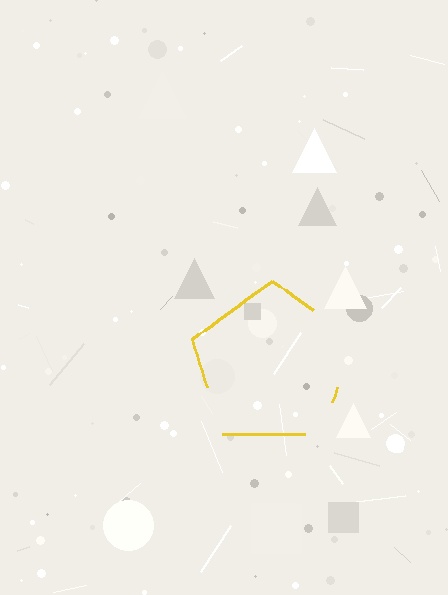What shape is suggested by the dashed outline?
The dashed outline suggests a pentagon.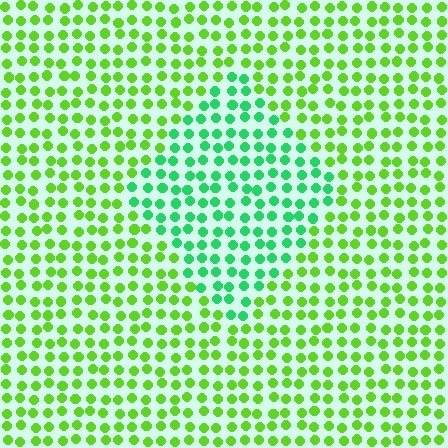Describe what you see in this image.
The image is filled with small lime elements in a uniform arrangement. A diamond-shaped region is visible where the elements are tinted to a slightly different hue, forming a subtle color boundary.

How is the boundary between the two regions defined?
The boundary is defined purely by a slight shift in hue (about 43 degrees). Spacing, size, and orientation are identical on both sides.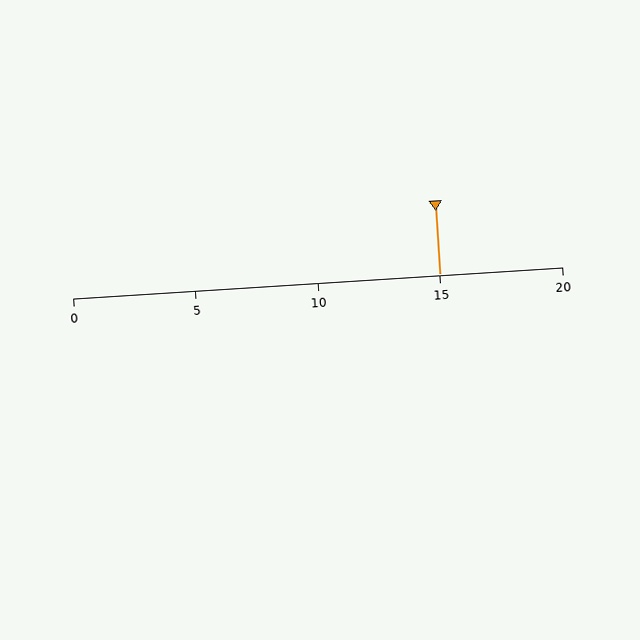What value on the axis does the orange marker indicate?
The marker indicates approximately 15.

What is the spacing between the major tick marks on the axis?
The major ticks are spaced 5 apart.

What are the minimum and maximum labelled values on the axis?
The axis runs from 0 to 20.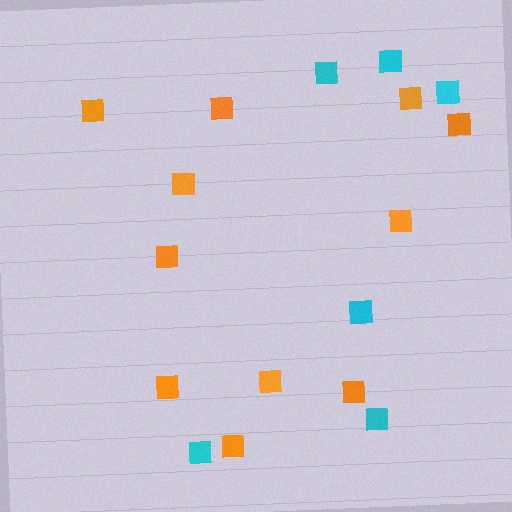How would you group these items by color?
There are 2 groups: one group of cyan squares (6) and one group of orange squares (11).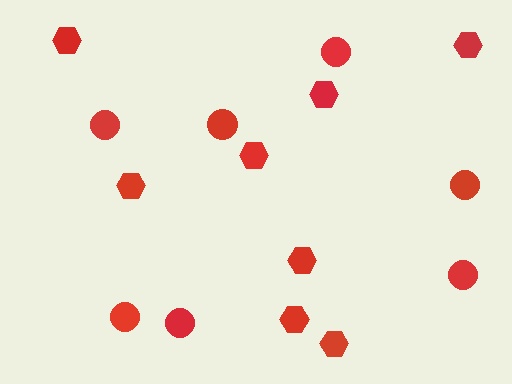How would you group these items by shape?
There are 2 groups: one group of hexagons (8) and one group of circles (7).